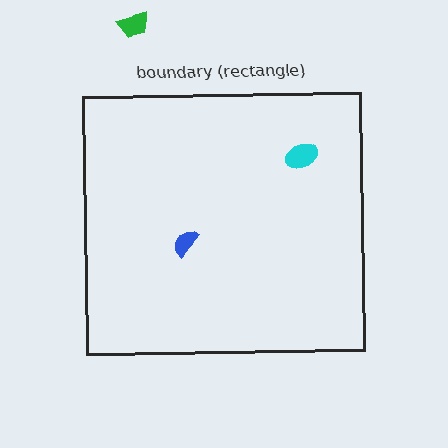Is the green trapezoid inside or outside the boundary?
Outside.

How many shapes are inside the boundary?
2 inside, 1 outside.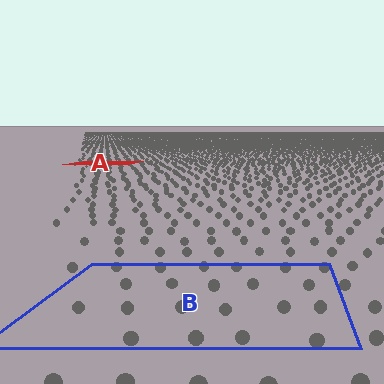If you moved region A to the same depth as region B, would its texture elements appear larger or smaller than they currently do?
They would appear larger. At a closer depth, the same texture elements are projected at a bigger on-screen size.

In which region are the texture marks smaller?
The texture marks are smaller in region A, because it is farther away.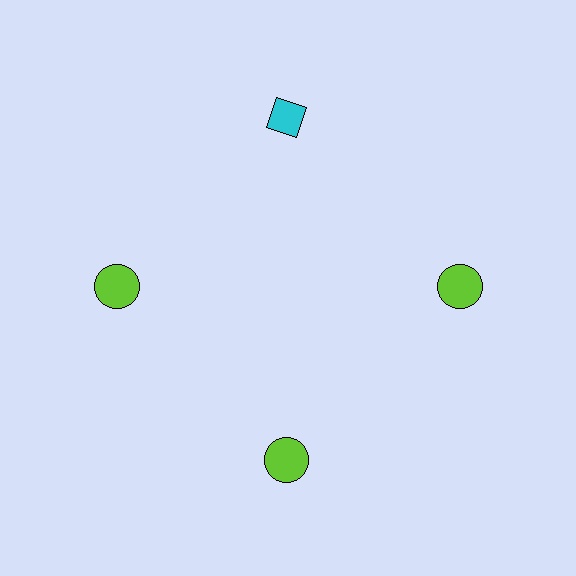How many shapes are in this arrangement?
There are 4 shapes arranged in a ring pattern.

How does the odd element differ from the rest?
It differs in both color (cyan instead of lime) and shape (diamond instead of circle).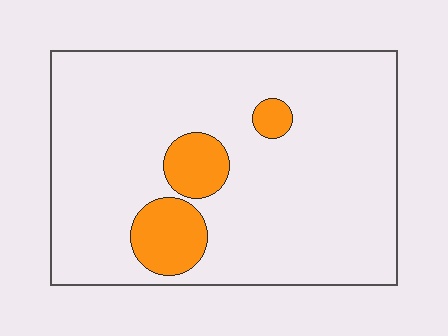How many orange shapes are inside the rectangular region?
3.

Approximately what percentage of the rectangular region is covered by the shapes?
Approximately 10%.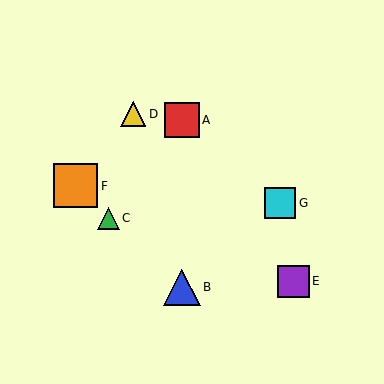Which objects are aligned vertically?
Objects A, B are aligned vertically.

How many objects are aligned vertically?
2 objects (A, B) are aligned vertically.